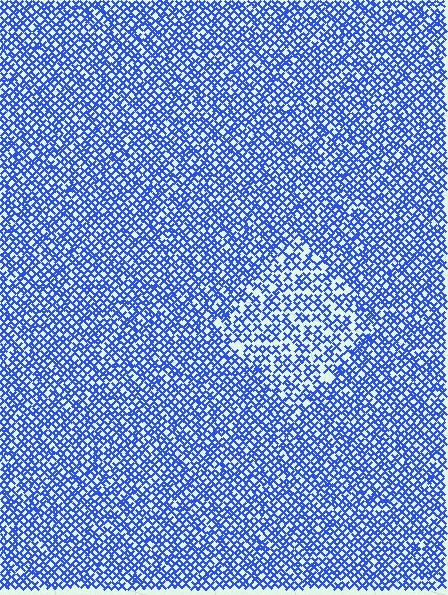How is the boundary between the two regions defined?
The boundary is defined by a change in element density (approximately 1.6x ratio). All elements are the same color, size, and shape.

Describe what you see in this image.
The image contains small blue elements arranged at two different densities. A diamond-shaped region is visible where the elements are less densely packed than the surrounding area.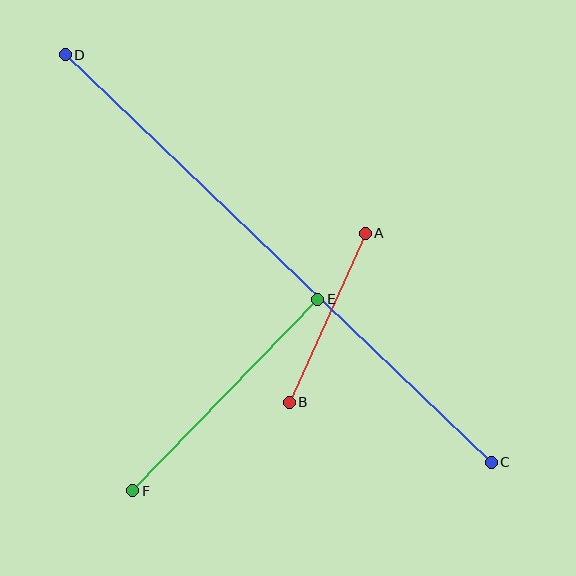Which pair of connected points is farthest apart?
Points C and D are farthest apart.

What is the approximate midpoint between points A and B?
The midpoint is at approximately (327, 318) pixels.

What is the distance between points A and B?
The distance is approximately 185 pixels.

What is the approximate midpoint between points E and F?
The midpoint is at approximately (225, 395) pixels.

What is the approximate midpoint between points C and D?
The midpoint is at approximately (278, 258) pixels.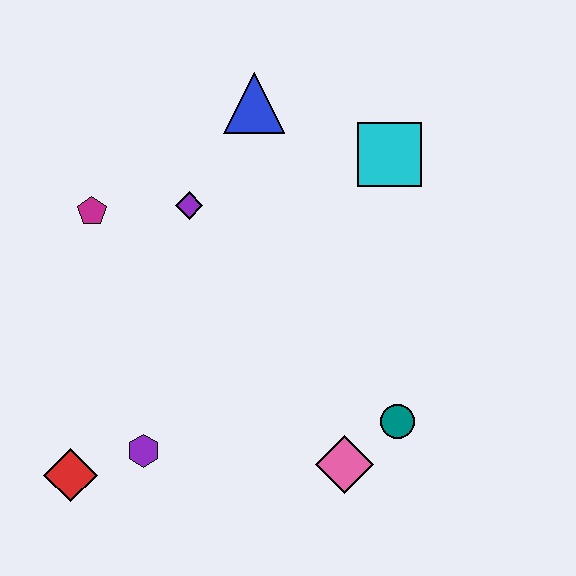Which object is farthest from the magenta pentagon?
The teal circle is farthest from the magenta pentagon.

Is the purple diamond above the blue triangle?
No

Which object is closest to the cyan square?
The blue triangle is closest to the cyan square.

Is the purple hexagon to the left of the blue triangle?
Yes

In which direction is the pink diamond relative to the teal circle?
The pink diamond is to the left of the teal circle.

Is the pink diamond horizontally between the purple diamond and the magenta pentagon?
No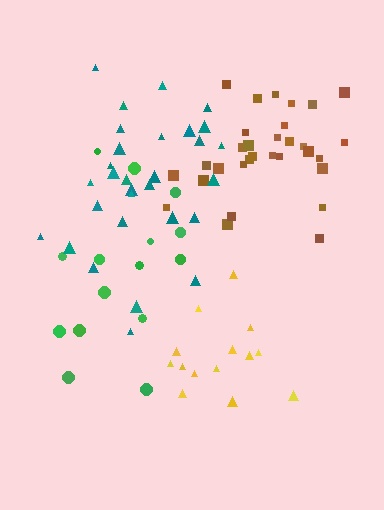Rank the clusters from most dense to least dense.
brown, teal, yellow, green.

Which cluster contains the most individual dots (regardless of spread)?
Brown (31).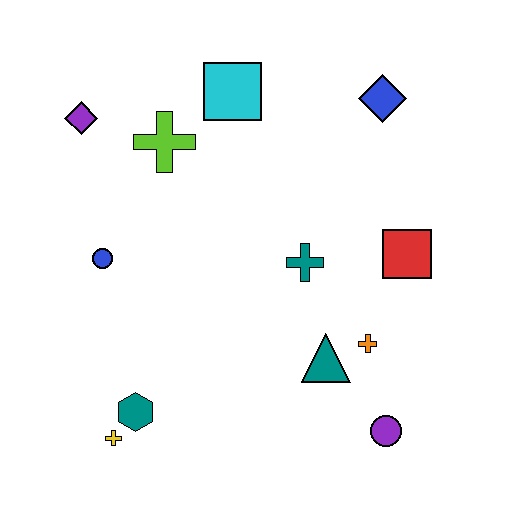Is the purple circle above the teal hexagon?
No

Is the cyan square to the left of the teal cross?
Yes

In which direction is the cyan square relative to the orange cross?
The cyan square is above the orange cross.